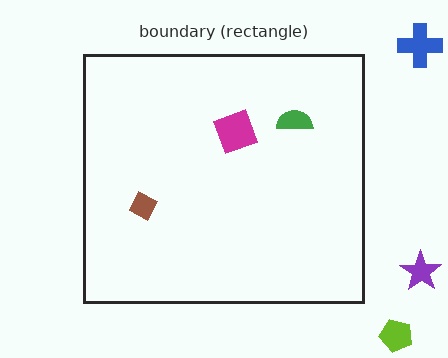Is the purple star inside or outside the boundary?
Outside.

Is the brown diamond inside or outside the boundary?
Inside.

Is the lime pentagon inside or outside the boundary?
Outside.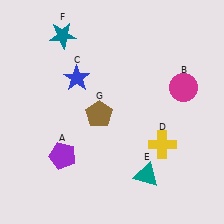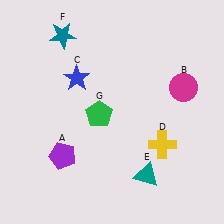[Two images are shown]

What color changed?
The pentagon (G) changed from brown in Image 1 to green in Image 2.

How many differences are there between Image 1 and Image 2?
There is 1 difference between the two images.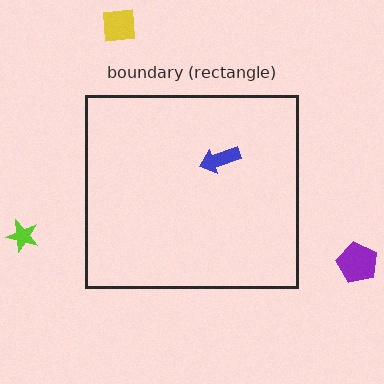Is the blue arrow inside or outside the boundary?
Inside.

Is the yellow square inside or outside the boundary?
Outside.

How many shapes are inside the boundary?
1 inside, 3 outside.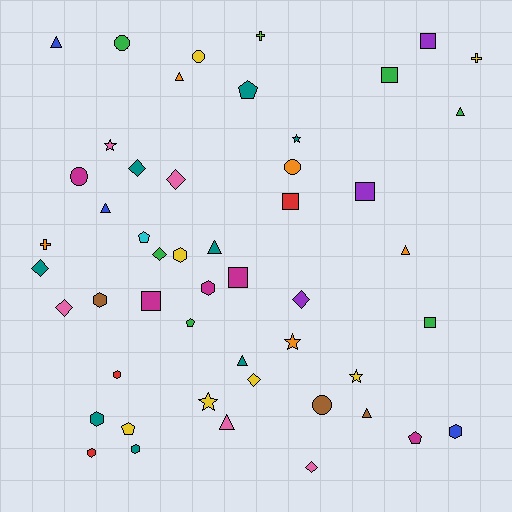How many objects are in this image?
There are 50 objects.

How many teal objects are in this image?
There are 8 teal objects.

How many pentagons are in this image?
There are 5 pentagons.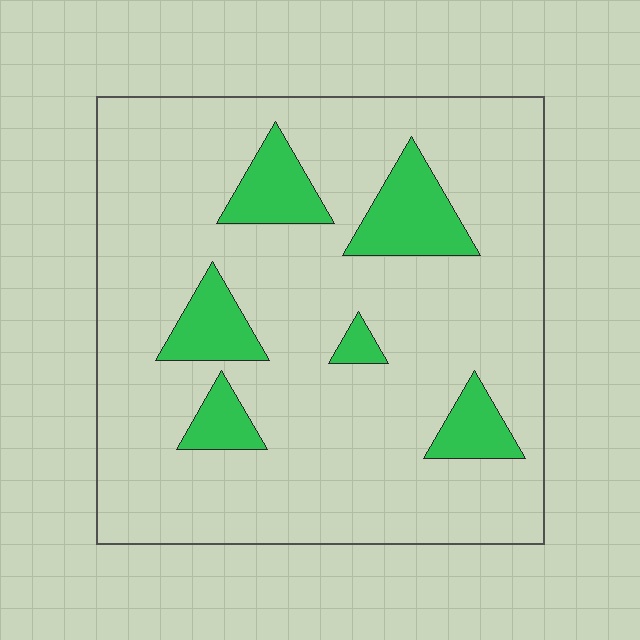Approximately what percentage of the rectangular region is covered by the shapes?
Approximately 15%.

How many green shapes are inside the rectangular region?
6.